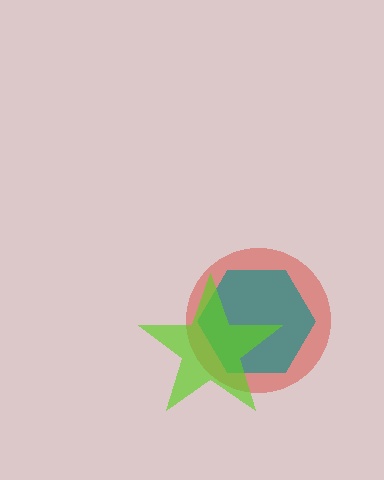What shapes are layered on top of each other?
The layered shapes are: a red circle, a teal hexagon, a lime star.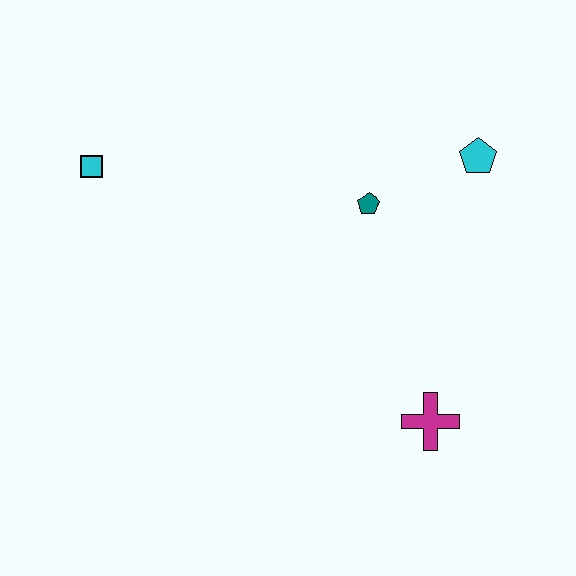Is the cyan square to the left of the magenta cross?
Yes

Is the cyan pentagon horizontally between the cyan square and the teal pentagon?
No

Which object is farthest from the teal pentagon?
The cyan square is farthest from the teal pentagon.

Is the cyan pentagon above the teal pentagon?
Yes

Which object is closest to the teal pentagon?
The cyan pentagon is closest to the teal pentagon.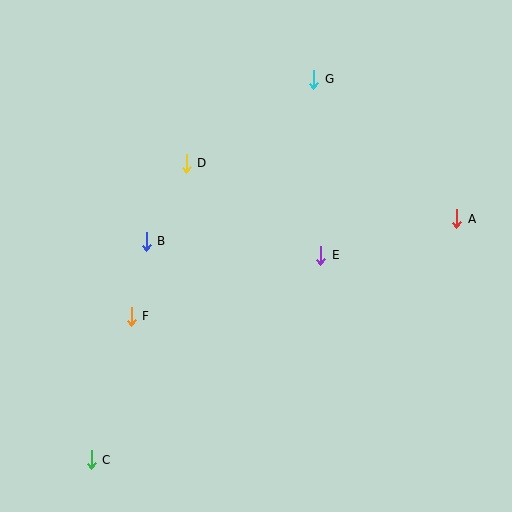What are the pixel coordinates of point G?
Point G is at (314, 79).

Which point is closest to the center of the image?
Point E at (321, 255) is closest to the center.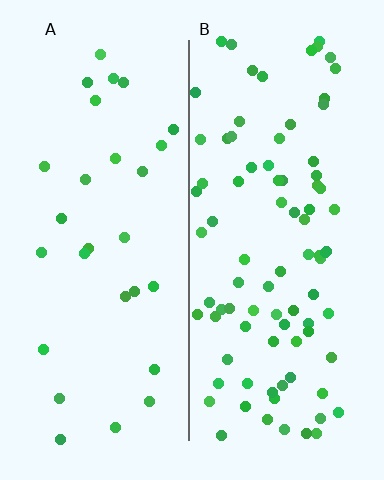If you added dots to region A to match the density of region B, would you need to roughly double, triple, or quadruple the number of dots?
Approximately triple.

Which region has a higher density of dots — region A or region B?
B (the right).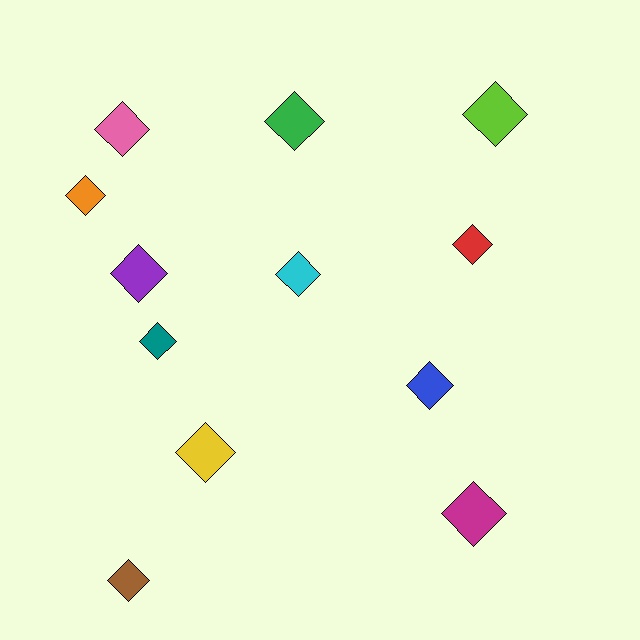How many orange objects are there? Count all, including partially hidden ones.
There is 1 orange object.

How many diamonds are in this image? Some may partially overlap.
There are 12 diamonds.